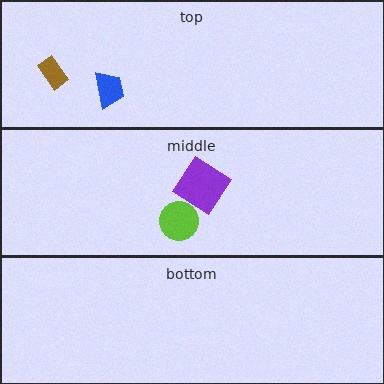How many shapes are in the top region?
2.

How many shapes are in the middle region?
2.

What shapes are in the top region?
The brown rectangle, the blue trapezoid.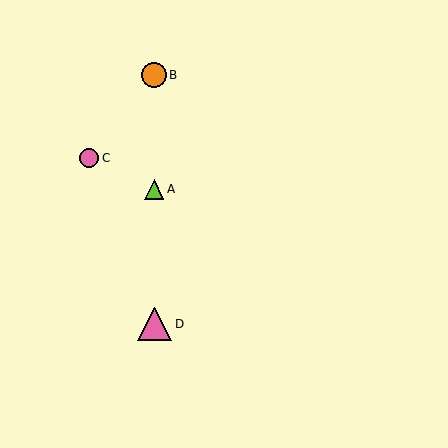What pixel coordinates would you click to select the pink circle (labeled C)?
Click at (89, 158) to select the pink circle C.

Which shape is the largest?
The pink triangle (labeled D) is the largest.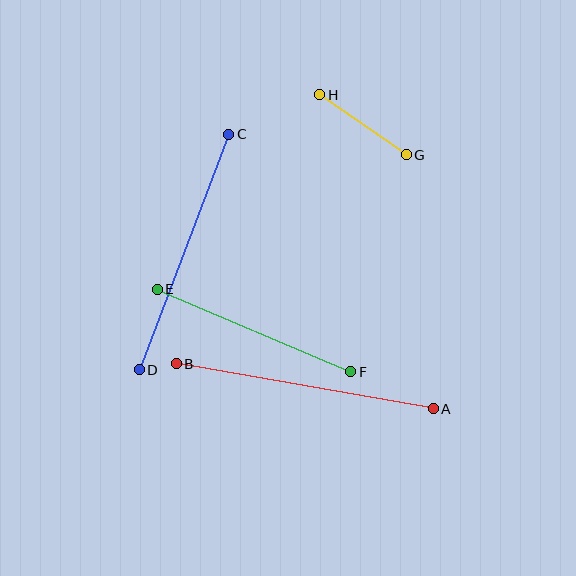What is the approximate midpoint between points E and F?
The midpoint is at approximately (254, 331) pixels.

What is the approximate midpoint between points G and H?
The midpoint is at approximately (363, 125) pixels.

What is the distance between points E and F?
The distance is approximately 210 pixels.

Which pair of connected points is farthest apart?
Points A and B are farthest apart.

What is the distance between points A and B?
The distance is approximately 261 pixels.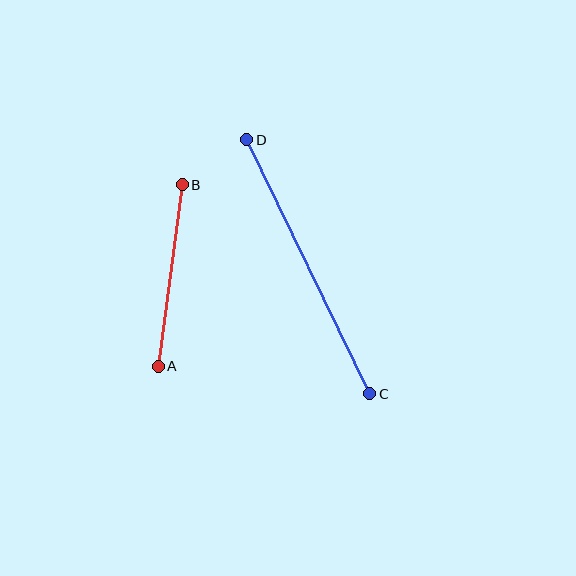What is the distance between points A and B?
The distance is approximately 183 pixels.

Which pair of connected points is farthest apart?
Points C and D are farthest apart.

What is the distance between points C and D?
The distance is approximately 282 pixels.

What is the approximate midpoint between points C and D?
The midpoint is at approximately (308, 267) pixels.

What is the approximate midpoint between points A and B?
The midpoint is at approximately (170, 275) pixels.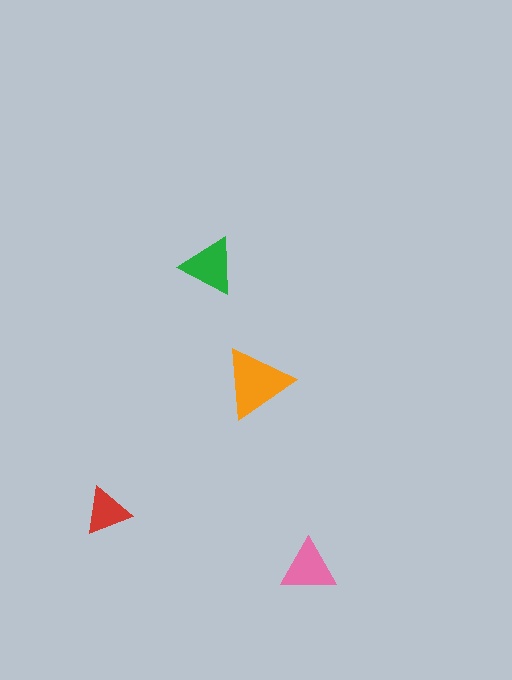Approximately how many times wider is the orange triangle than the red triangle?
About 1.5 times wider.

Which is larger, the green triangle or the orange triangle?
The orange one.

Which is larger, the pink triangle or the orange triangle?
The orange one.